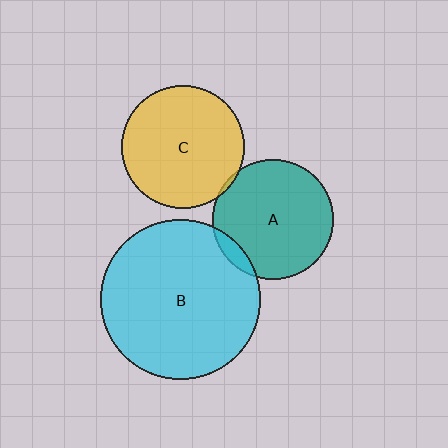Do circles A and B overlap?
Yes.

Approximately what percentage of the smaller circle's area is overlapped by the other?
Approximately 5%.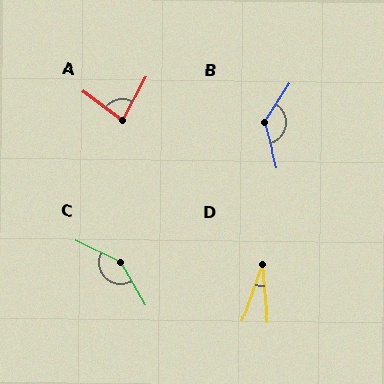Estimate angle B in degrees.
Approximately 132 degrees.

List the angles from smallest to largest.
D (24°), A (81°), B (132°), C (146°).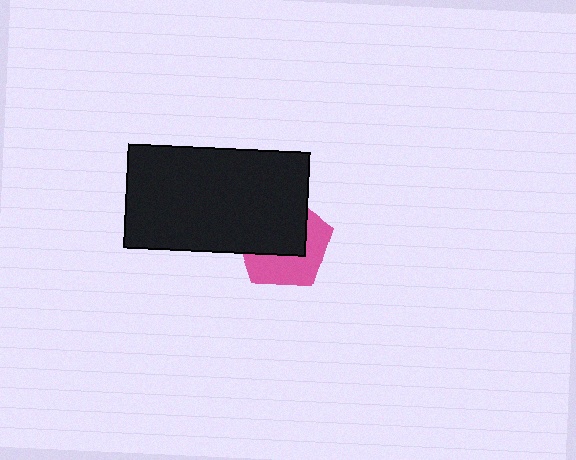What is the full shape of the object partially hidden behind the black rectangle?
The partially hidden object is a pink pentagon.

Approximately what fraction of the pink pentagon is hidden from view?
Roughly 54% of the pink pentagon is hidden behind the black rectangle.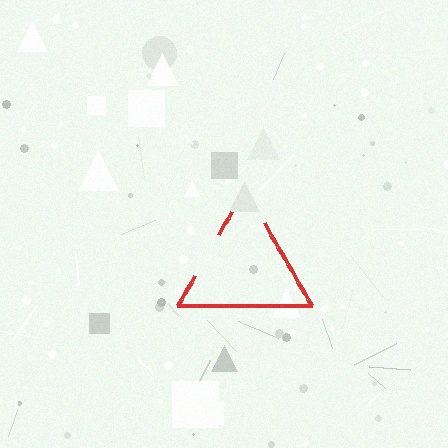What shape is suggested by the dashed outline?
The dashed outline suggests a triangle.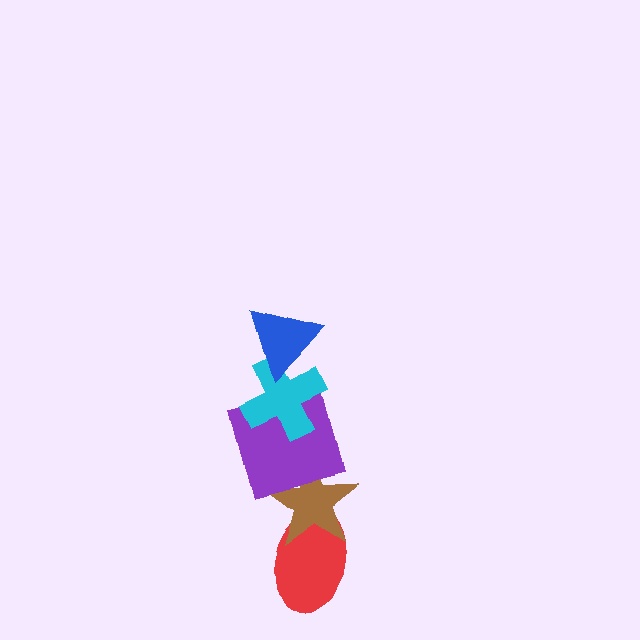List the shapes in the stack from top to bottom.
From top to bottom: the blue triangle, the cyan cross, the purple square, the brown star, the red ellipse.